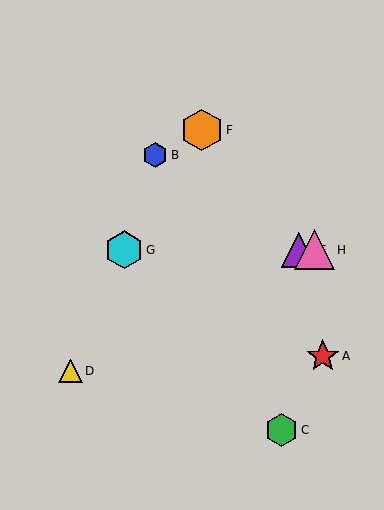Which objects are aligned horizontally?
Objects E, G, H are aligned horizontally.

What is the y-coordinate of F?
Object F is at y≈130.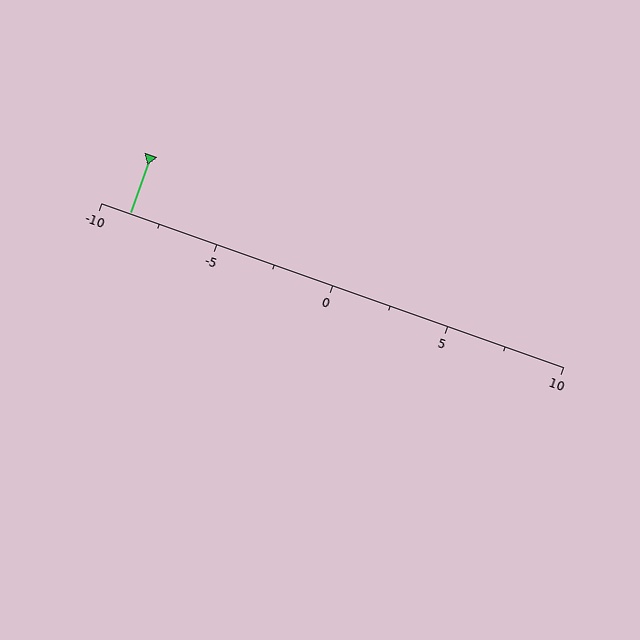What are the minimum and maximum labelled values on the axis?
The axis runs from -10 to 10.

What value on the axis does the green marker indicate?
The marker indicates approximately -8.8.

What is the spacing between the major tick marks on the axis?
The major ticks are spaced 5 apart.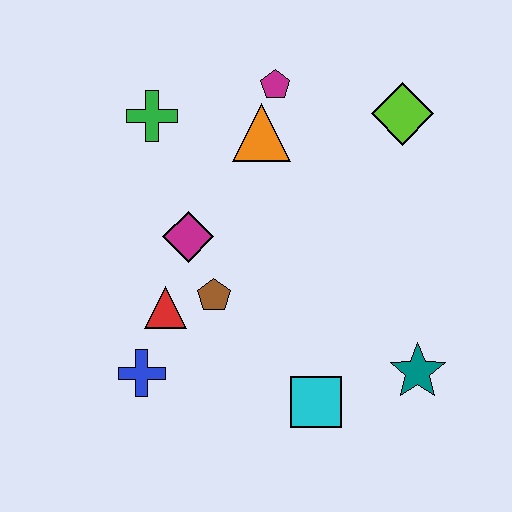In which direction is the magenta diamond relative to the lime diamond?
The magenta diamond is to the left of the lime diamond.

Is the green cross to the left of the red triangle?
Yes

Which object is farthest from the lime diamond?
The blue cross is farthest from the lime diamond.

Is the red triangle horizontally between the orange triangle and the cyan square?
No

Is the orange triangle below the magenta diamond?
No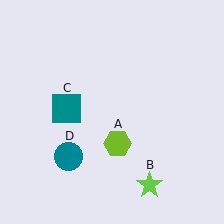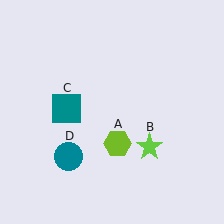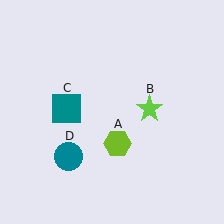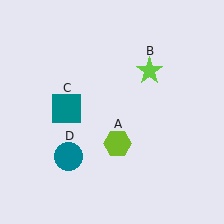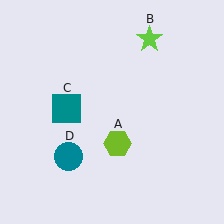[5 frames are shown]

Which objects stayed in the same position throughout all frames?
Lime hexagon (object A) and teal square (object C) and teal circle (object D) remained stationary.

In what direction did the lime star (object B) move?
The lime star (object B) moved up.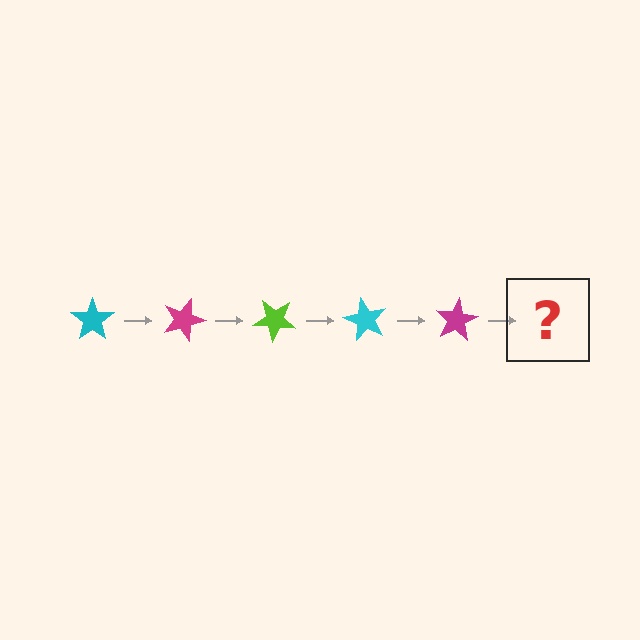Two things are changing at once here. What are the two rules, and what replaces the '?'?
The two rules are that it rotates 20 degrees each step and the color cycles through cyan, magenta, and lime. The '?' should be a lime star, rotated 100 degrees from the start.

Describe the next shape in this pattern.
It should be a lime star, rotated 100 degrees from the start.